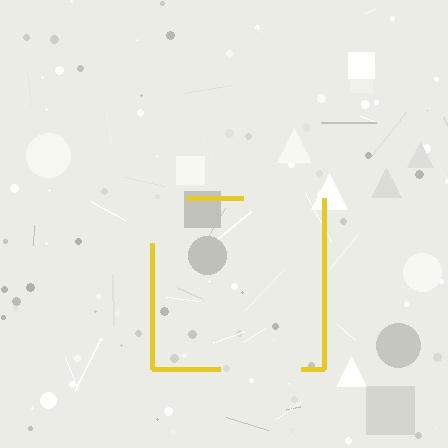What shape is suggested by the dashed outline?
The dashed outline suggests a square.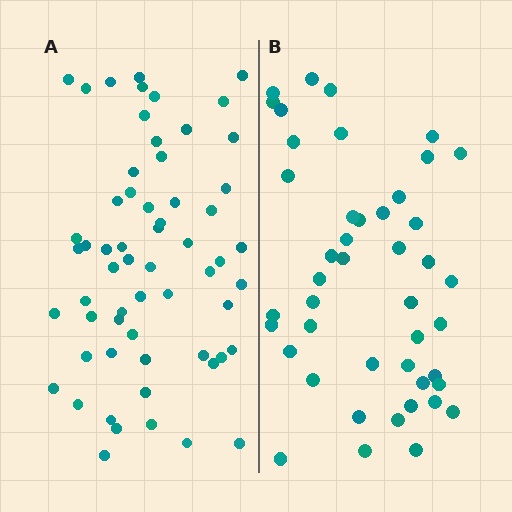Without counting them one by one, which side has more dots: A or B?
Region A (the left region) has more dots.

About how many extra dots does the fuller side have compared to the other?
Region A has approximately 15 more dots than region B.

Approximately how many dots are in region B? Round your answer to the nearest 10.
About 40 dots. (The exact count is 45, which rounds to 40.)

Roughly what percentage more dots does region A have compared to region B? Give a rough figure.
About 35% more.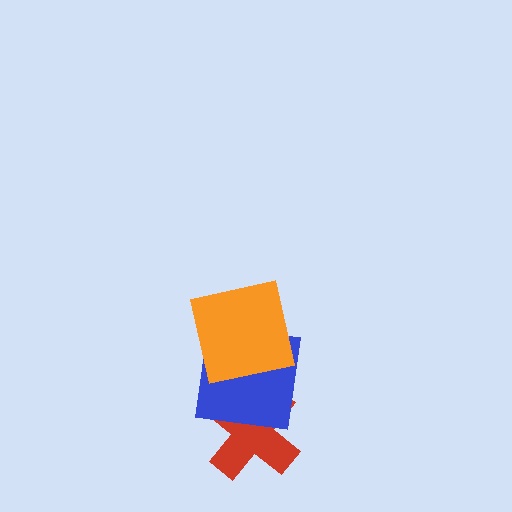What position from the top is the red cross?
The red cross is 3rd from the top.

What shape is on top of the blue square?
The orange square is on top of the blue square.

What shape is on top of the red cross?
The blue square is on top of the red cross.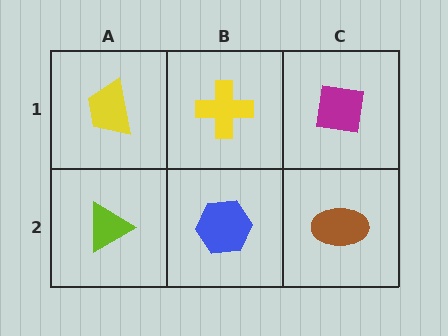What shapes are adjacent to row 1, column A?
A lime triangle (row 2, column A), a yellow cross (row 1, column B).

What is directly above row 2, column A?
A yellow trapezoid.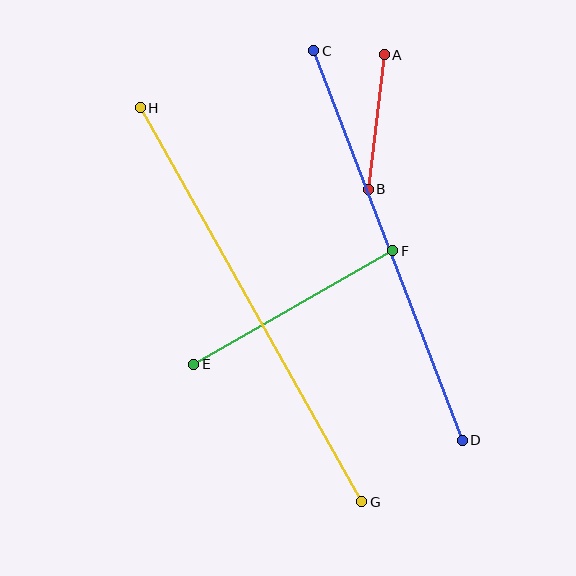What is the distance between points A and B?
The distance is approximately 135 pixels.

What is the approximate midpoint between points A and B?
The midpoint is at approximately (376, 122) pixels.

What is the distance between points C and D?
The distance is approximately 417 pixels.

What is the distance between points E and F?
The distance is approximately 229 pixels.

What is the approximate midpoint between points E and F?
The midpoint is at approximately (293, 308) pixels.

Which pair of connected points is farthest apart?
Points G and H are farthest apart.